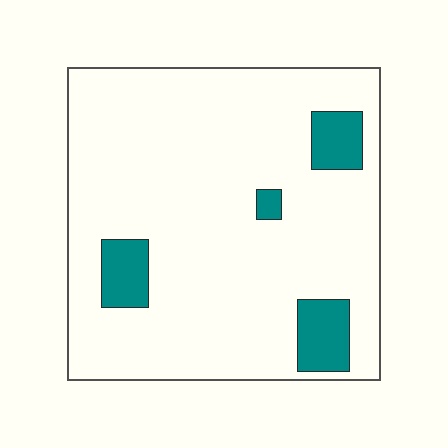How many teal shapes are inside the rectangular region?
4.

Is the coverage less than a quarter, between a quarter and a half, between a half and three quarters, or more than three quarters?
Less than a quarter.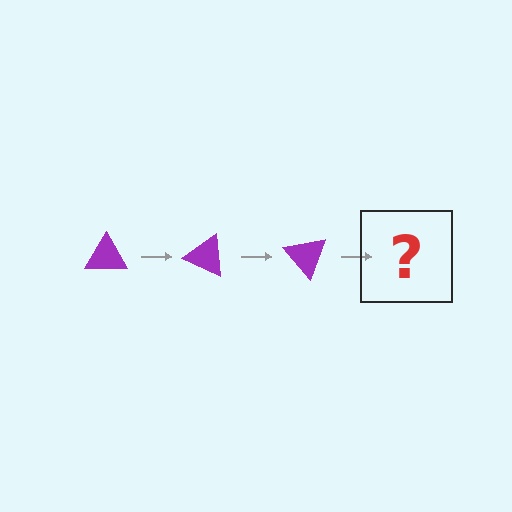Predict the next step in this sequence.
The next step is a purple triangle rotated 75 degrees.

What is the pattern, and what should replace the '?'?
The pattern is that the triangle rotates 25 degrees each step. The '?' should be a purple triangle rotated 75 degrees.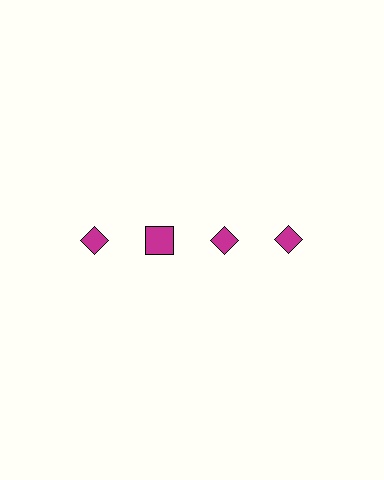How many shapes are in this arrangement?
There are 4 shapes arranged in a grid pattern.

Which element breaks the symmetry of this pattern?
The magenta square in the top row, second from left column breaks the symmetry. All other shapes are magenta diamonds.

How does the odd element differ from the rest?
It has a different shape: square instead of diamond.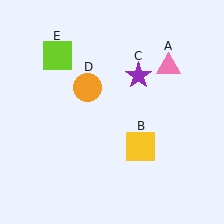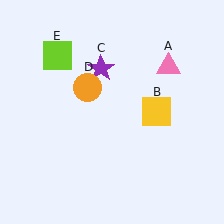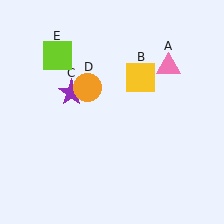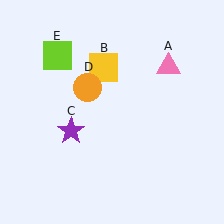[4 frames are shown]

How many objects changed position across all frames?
2 objects changed position: yellow square (object B), purple star (object C).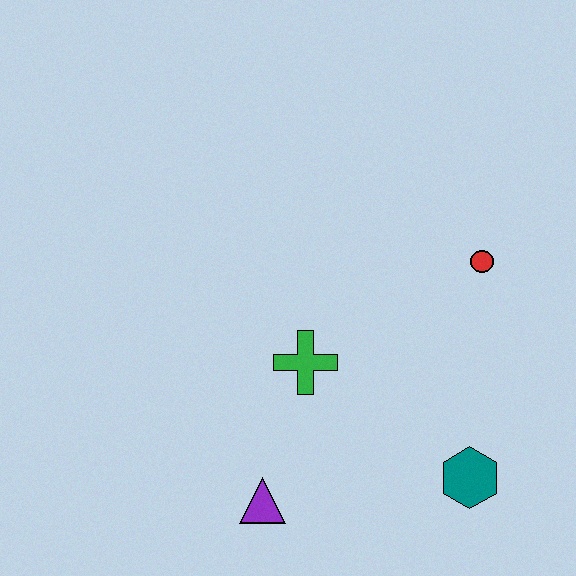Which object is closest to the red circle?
The green cross is closest to the red circle.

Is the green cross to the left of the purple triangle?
No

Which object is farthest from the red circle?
The purple triangle is farthest from the red circle.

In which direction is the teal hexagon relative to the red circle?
The teal hexagon is below the red circle.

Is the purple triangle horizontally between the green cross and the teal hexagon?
No